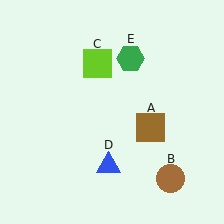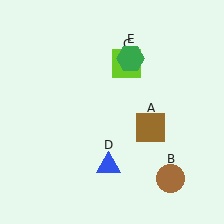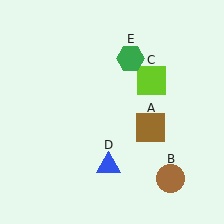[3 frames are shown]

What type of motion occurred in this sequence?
The lime square (object C) rotated clockwise around the center of the scene.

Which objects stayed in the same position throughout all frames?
Brown square (object A) and brown circle (object B) and blue triangle (object D) and green hexagon (object E) remained stationary.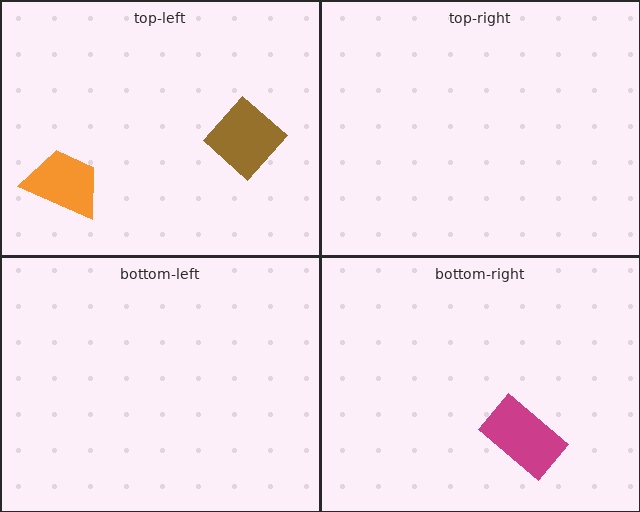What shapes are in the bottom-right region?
The magenta rectangle.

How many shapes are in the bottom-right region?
1.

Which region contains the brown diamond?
The top-left region.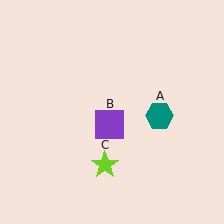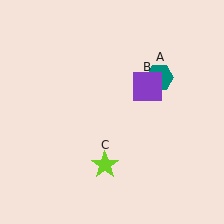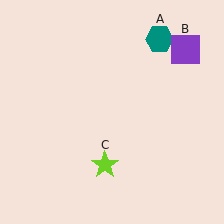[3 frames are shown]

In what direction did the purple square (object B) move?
The purple square (object B) moved up and to the right.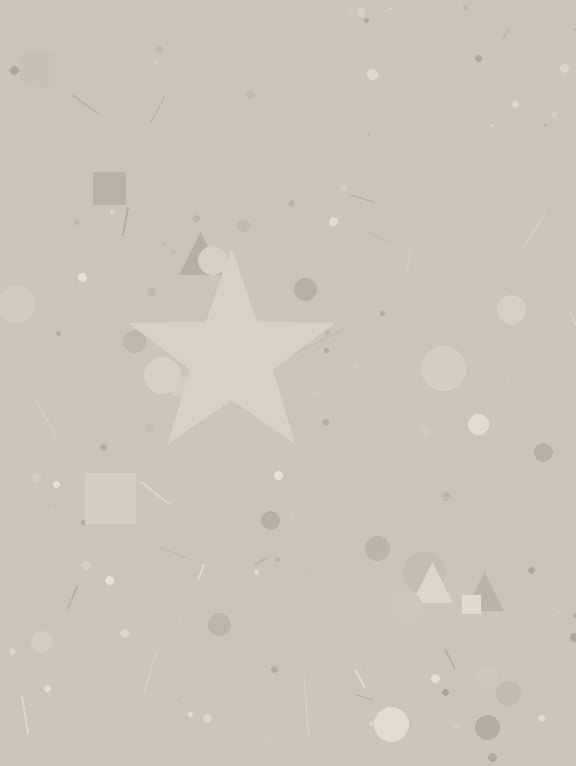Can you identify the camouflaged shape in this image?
The camouflaged shape is a star.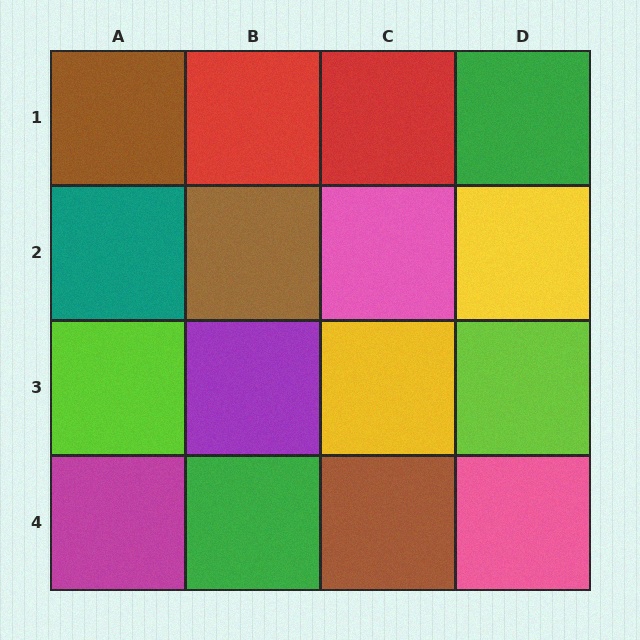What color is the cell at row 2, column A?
Teal.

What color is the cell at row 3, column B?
Purple.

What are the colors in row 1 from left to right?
Brown, red, red, green.